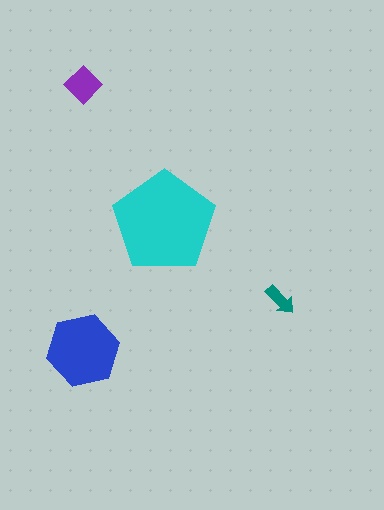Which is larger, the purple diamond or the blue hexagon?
The blue hexagon.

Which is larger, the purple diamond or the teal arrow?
The purple diamond.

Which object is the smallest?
The teal arrow.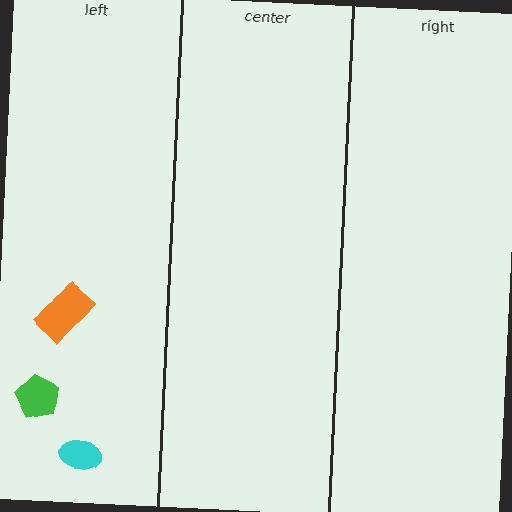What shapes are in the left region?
The cyan ellipse, the green pentagon, the orange rectangle.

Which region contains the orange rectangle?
The left region.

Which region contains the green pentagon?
The left region.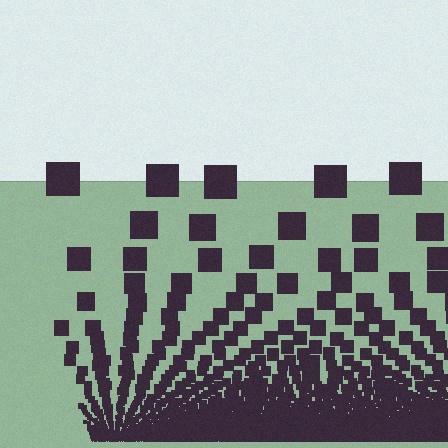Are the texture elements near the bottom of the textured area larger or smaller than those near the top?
Smaller. The gradient is inverted — elements near the bottom are smaller and denser.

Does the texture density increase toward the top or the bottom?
Density increases toward the bottom.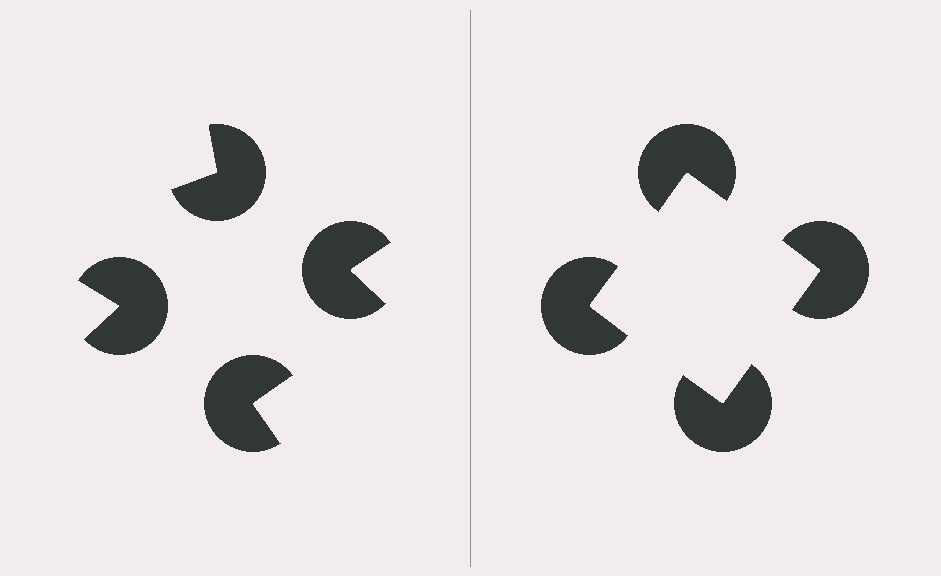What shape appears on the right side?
An illusory square.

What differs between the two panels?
The pac-man discs are positioned identically on both sides; only the wedge orientations differ. On the right they align to a square; on the left they are misaligned.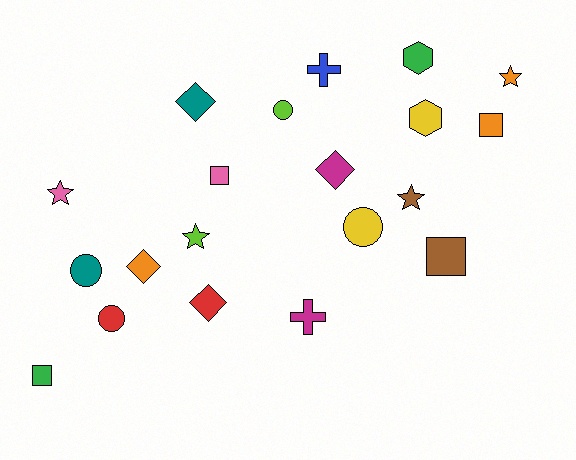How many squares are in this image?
There are 4 squares.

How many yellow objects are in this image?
There are 2 yellow objects.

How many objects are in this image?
There are 20 objects.